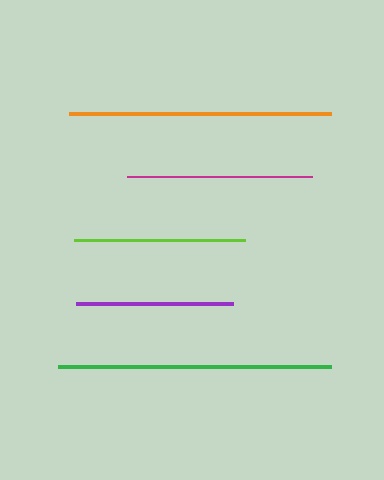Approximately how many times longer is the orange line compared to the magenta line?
The orange line is approximately 1.4 times the length of the magenta line.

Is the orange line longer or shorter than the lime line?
The orange line is longer than the lime line.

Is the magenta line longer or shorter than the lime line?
The magenta line is longer than the lime line.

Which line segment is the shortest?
The purple line is the shortest at approximately 157 pixels.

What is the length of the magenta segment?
The magenta segment is approximately 185 pixels long.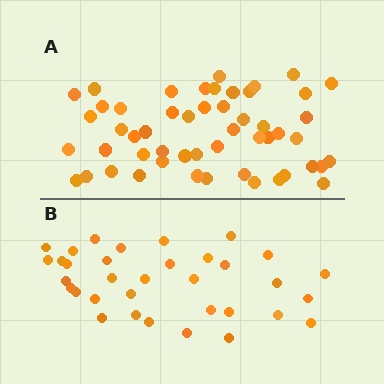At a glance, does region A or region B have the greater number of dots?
Region A (the top region) has more dots.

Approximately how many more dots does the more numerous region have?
Region A has approximately 20 more dots than region B.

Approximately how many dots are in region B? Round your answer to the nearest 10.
About 30 dots. (The exact count is 34, which rounds to 30.)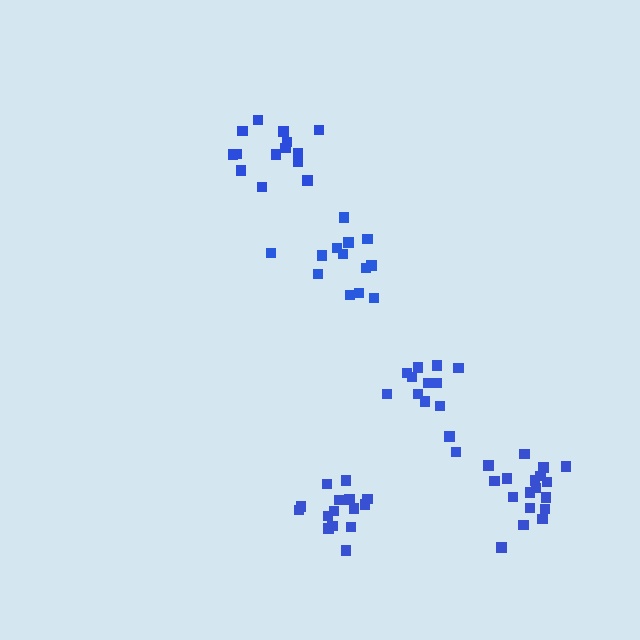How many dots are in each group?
Group 1: 13 dots, Group 2: 13 dots, Group 3: 14 dots, Group 4: 15 dots, Group 5: 18 dots (73 total).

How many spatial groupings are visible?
There are 5 spatial groupings.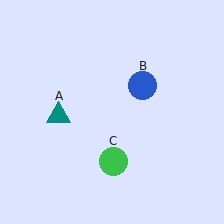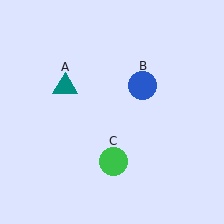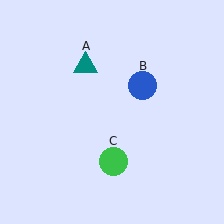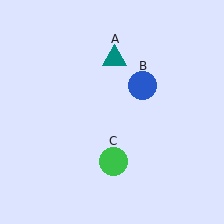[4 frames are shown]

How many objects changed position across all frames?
1 object changed position: teal triangle (object A).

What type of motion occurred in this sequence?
The teal triangle (object A) rotated clockwise around the center of the scene.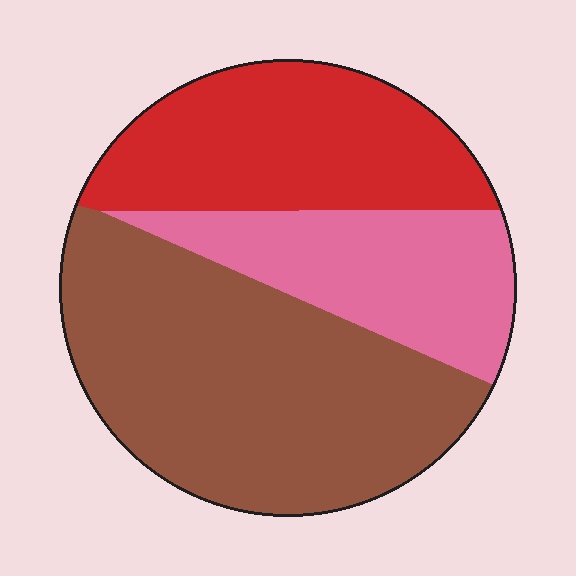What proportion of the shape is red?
Red covers roughly 30% of the shape.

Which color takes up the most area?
Brown, at roughly 50%.